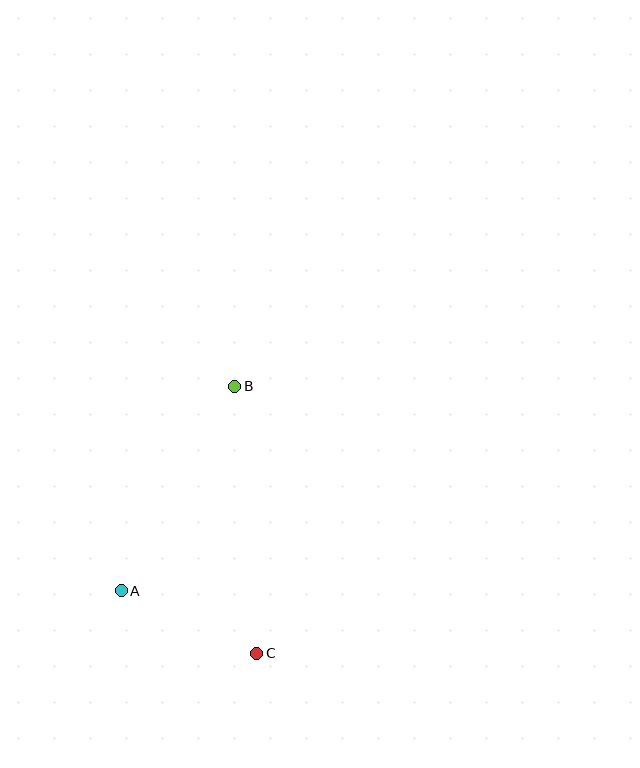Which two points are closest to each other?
Points A and C are closest to each other.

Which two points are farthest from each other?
Points B and C are farthest from each other.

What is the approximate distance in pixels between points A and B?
The distance between A and B is approximately 234 pixels.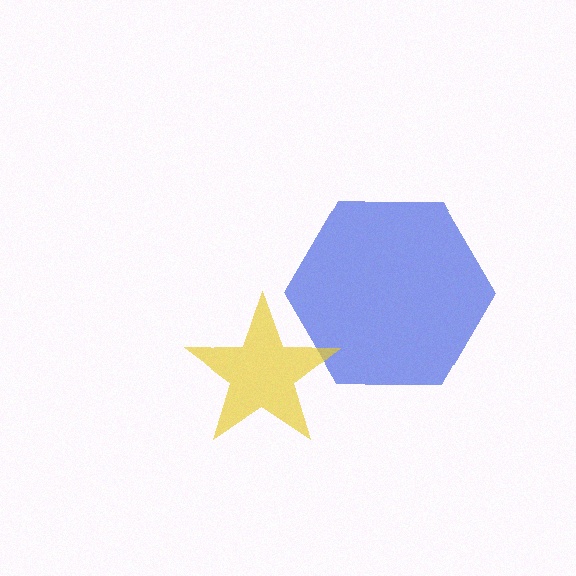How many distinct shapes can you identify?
There are 2 distinct shapes: a blue hexagon, a yellow star.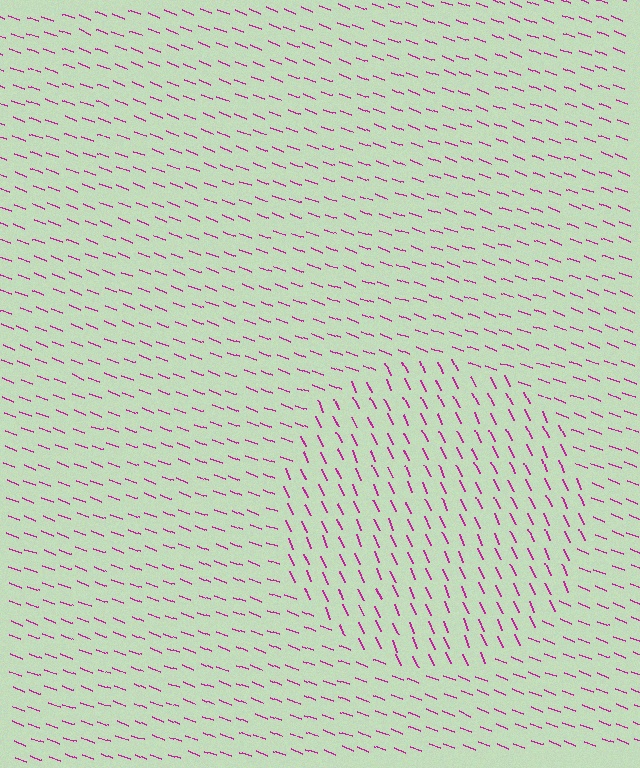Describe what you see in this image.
The image is filled with small magenta line segments. A circle region in the image has lines oriented differently from the surrounding lines, creating a visible texture boundary.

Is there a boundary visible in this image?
Yes, there is a texture boundary formed by a change in line orientation.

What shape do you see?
I see a circle.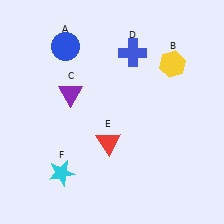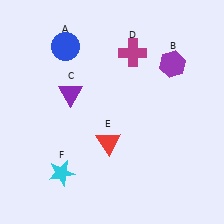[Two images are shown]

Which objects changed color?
B changed from yellow to purple. D changed from blue to magenta.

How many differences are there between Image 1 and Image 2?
There are 2 differences between the two images.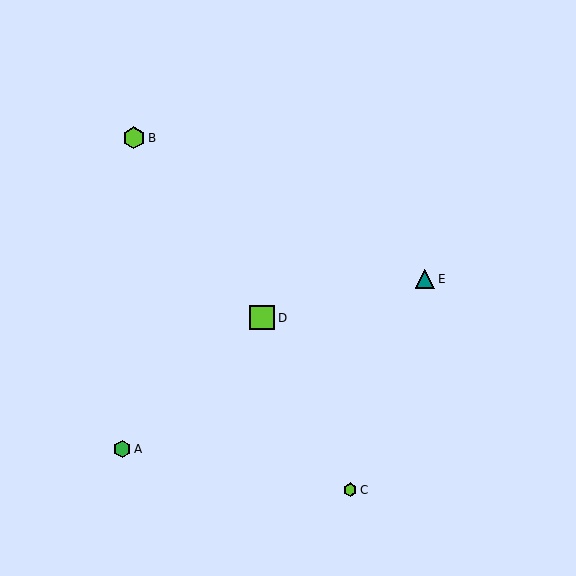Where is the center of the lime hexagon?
The center of the lime hexagon is at (134, 138).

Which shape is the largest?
The lime square (labeled D) is the largest.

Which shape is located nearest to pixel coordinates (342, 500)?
The lime hexagon (labeled C) at (350, 490) is nearest to that location.